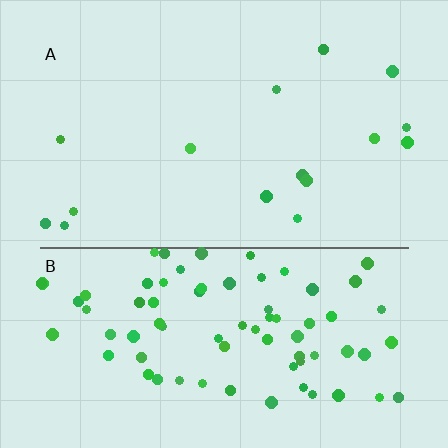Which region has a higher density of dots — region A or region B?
B (the bottom).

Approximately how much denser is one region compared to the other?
Approximately 5.1× — region B over region A.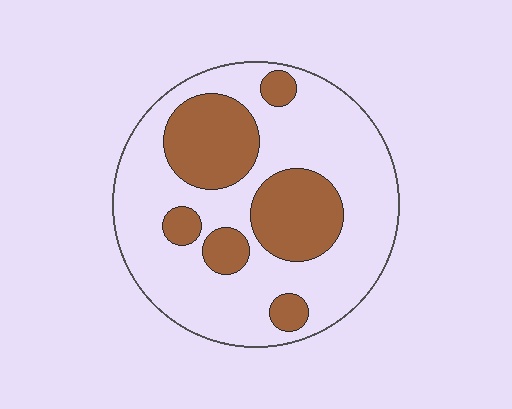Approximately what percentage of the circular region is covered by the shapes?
Approximately 30%.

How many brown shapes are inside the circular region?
6.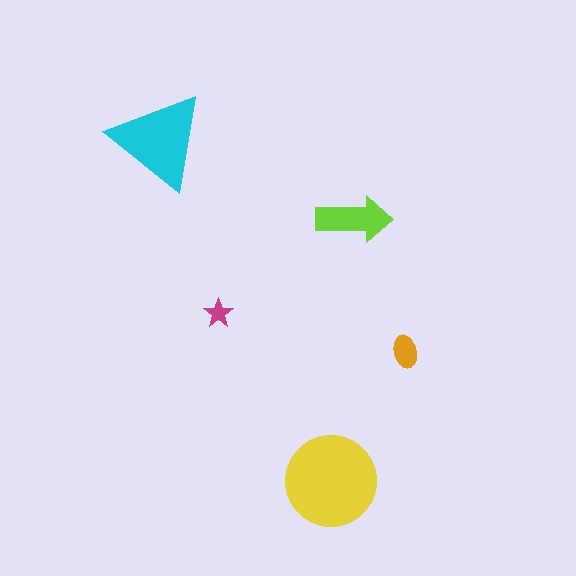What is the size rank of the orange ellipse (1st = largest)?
4th.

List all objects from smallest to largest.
The magenta star, the orange ellipse, the lime arrow, the cyan triangle, the yellow circle.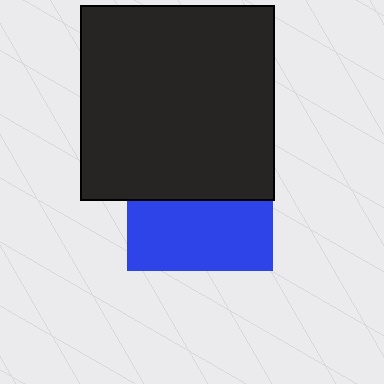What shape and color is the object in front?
The object in front is a black square.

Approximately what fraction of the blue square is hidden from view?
Roughly 52% of the blue square is hidden behind the black square.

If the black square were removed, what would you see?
You would see the complete blue square.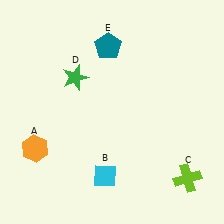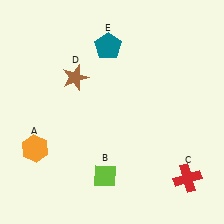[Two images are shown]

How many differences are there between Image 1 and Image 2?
There are 3 differences between the two images.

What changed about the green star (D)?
In Image 1, D is green. In Image 2, it changed to brown.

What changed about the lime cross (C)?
In Image 1, C is lime. In Image 2, it changed to red.